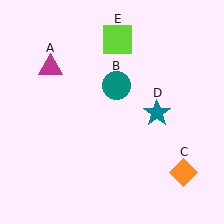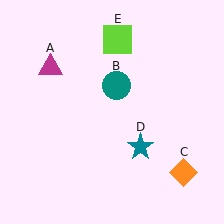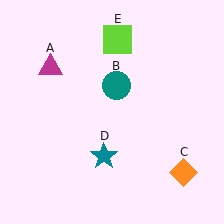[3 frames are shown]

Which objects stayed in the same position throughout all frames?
Magenta triangle (object A) and teal circle (object B) and orange diamond (object C) and lime square (object E) remained stationary.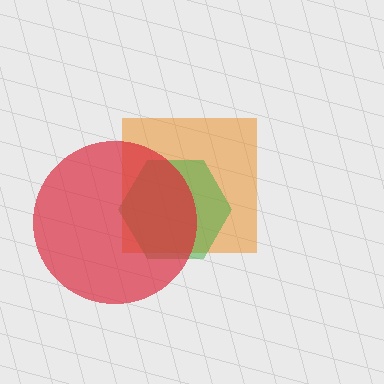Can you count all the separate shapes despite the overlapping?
Yes, there are 3 separate shapes.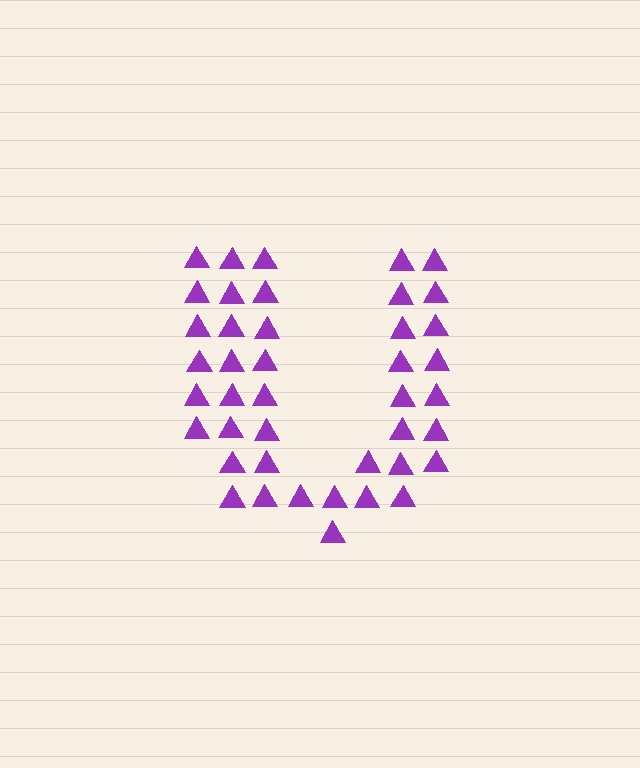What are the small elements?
The small elements are triangles.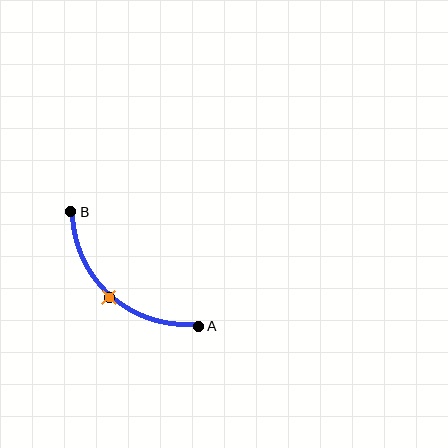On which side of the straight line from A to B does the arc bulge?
The arc bulges below and to the left of the straight line connecting A and B.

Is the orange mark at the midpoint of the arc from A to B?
Yes. The orange mark lies on the arc at equal arc-length from both A and B — it is the arc midpoint.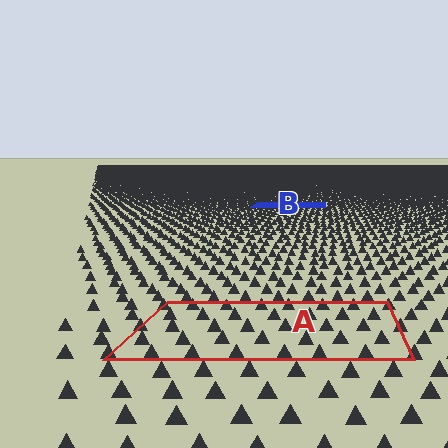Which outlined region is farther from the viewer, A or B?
Region B is farther from the viewer — the texture elements inside it appear smaller and more densely packed.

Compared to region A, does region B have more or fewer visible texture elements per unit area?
Region B has more texture elements per unit area — they are packed more densely because it is farther away.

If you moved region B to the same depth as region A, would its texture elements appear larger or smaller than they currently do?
They would appear larger. At a closer depth, the same texture elements are projected at a bigger on-screen size.